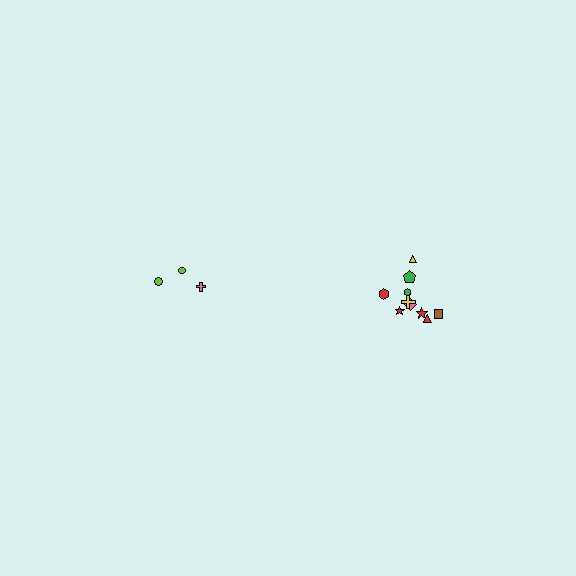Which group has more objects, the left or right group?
The right group.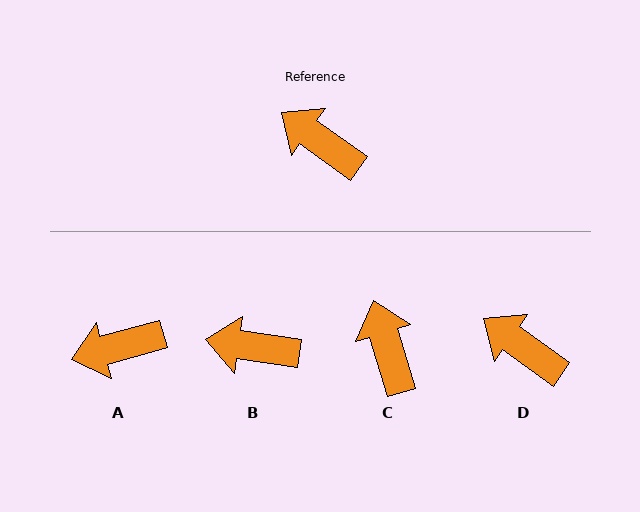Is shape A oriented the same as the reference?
No, it is off by about 51 degrees.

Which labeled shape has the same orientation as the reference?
D.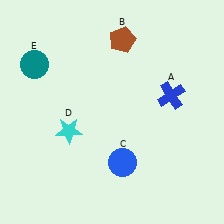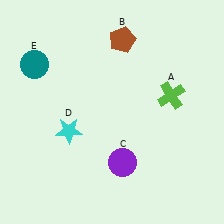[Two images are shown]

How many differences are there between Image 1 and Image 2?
There are 2 differences between the two images.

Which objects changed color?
A changed from blue to lime. C changed from blue to purple.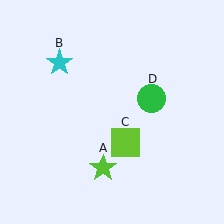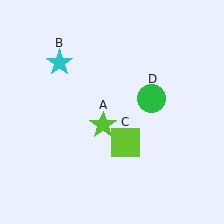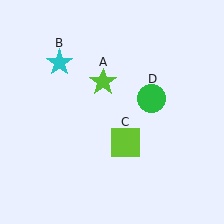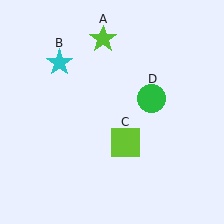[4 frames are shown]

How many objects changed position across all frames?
1 object changed position: lime star (object A).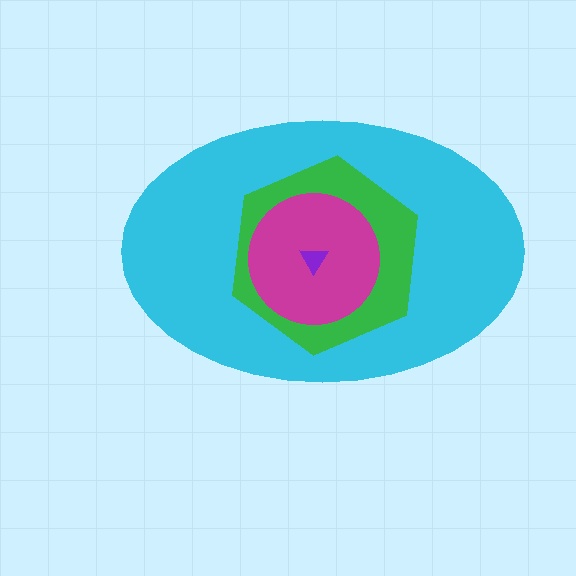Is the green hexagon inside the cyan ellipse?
Yes.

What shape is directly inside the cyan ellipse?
The green hexagon.